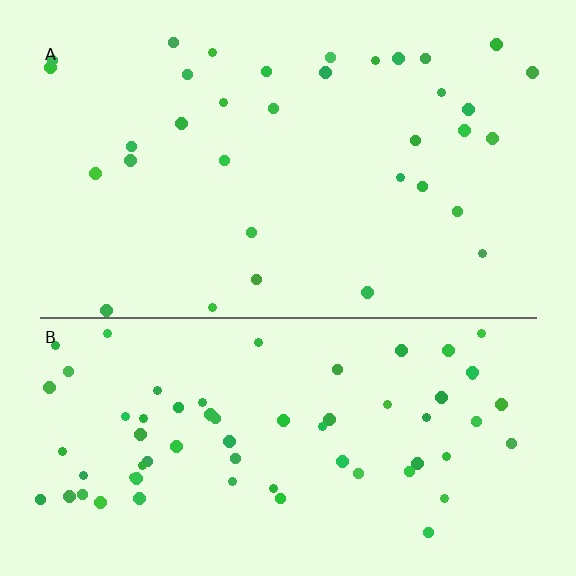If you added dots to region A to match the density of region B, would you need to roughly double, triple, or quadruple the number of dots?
Approximately double.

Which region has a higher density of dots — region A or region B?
B (the bottom).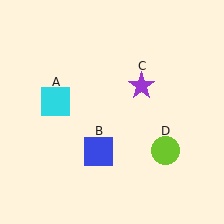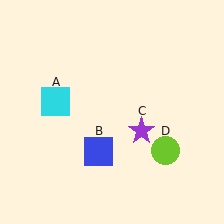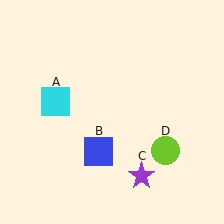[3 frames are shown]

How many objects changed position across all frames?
1 object changed position: purple star (object C).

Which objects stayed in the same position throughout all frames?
Cyan square (object A) and blue square (object B) and lime circle (object D) remained stationary.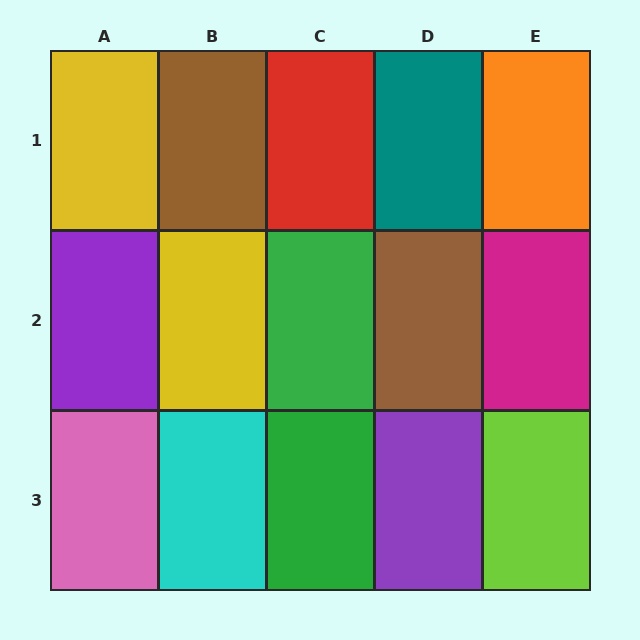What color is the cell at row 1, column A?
Yellow.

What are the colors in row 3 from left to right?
Pink, cyan, green, purple, lime.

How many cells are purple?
2 cells are purple.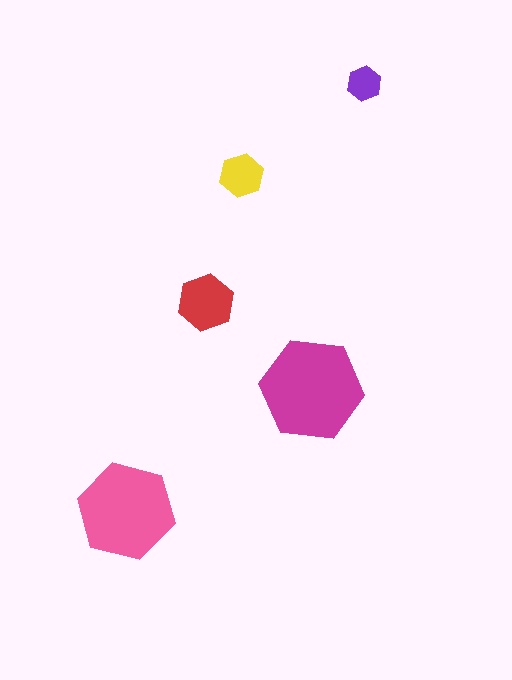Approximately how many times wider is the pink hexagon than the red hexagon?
About 1.5 times wider.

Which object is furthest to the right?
The purple hexagon is rightmost.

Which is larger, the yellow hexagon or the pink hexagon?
The pink one.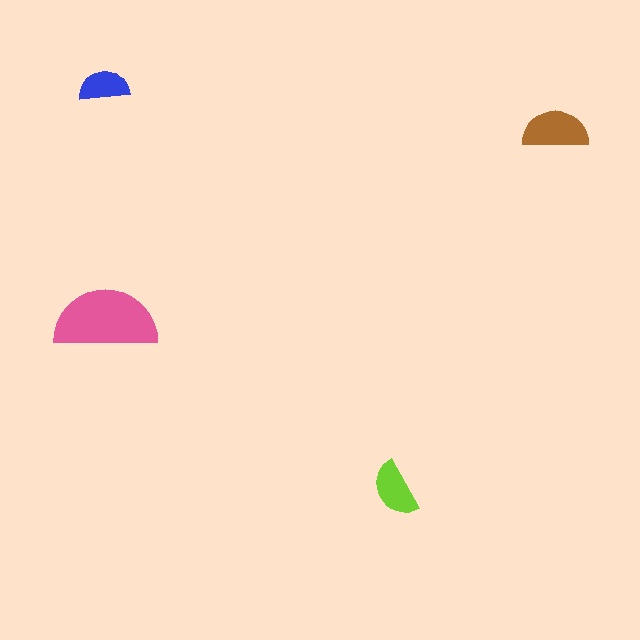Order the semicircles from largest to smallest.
the pink one, the brown one, the lime one, the blue one.